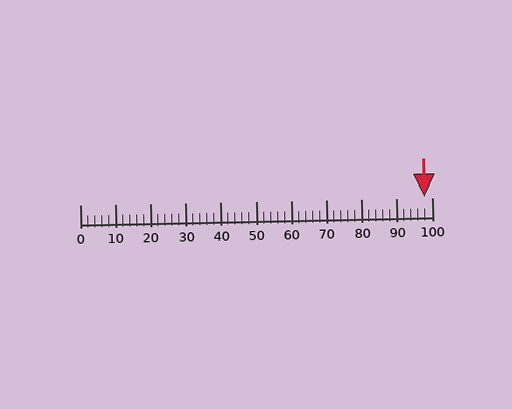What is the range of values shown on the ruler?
The ruler shows values from 0 to 100.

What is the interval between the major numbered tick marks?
The major tick marks are spaced 10 units apart.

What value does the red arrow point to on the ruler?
The red arrow points to approximately 98.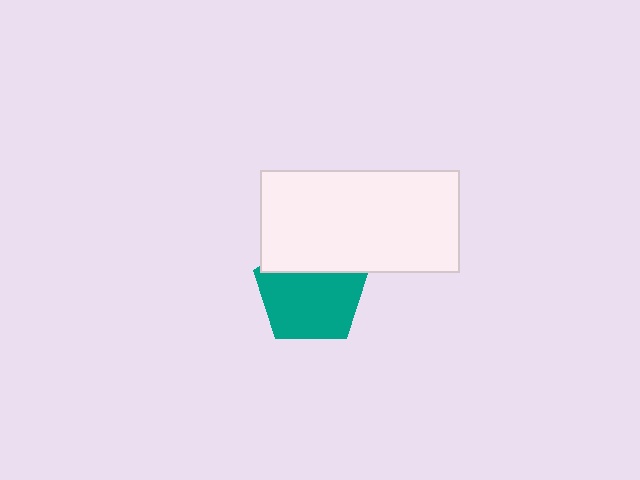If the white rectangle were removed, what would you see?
You would see the complete teal pentagon.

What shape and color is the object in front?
The object in front is a white rectangle.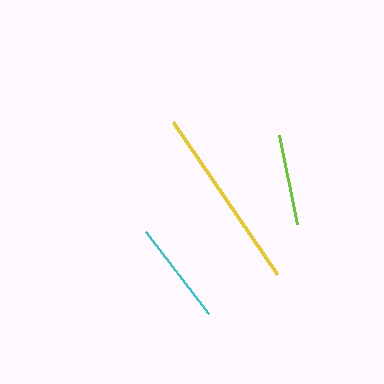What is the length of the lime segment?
The lime segment is approximately 90 pixels long.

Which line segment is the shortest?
The lime line is the shortest at approximately 90 pixels.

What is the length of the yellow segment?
The yellow segment is approximately 184 pixels long.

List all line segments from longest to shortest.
From longest to shortest: yellow, cyan, lime.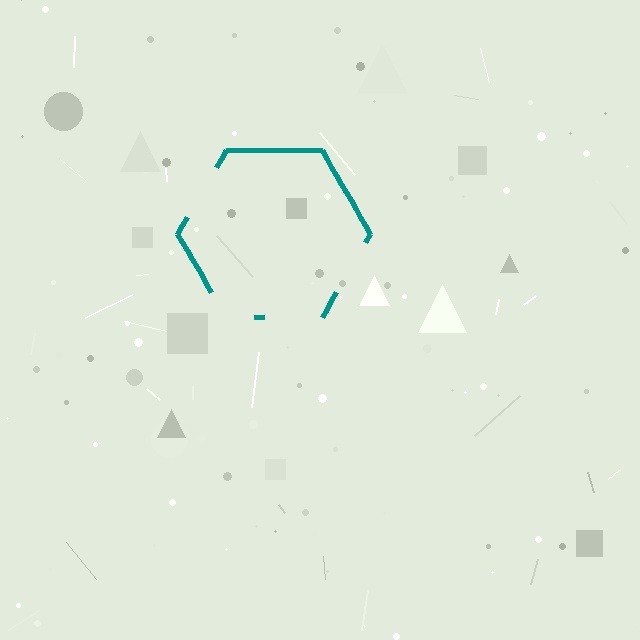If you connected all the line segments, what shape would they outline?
They would outline a hexagon.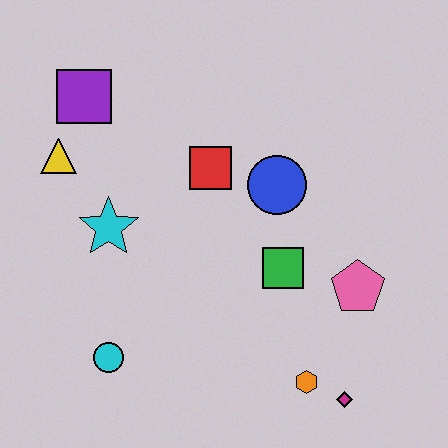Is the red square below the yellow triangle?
Yes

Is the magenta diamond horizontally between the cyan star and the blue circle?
No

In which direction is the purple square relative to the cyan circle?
The purple square is above the cyan circle.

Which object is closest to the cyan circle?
The cyan star is closest to the cyan circle.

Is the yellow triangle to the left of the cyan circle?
Yes